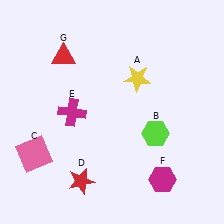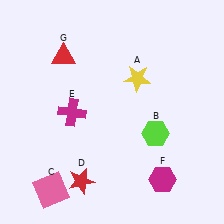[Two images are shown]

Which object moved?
The pink square (C) moved down.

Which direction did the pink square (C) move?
The pink square (C) moved down.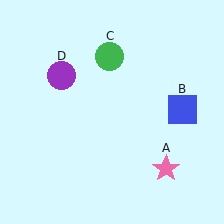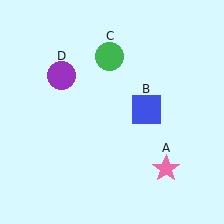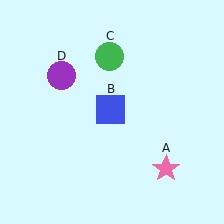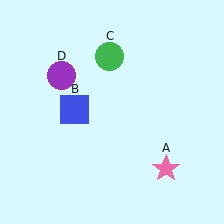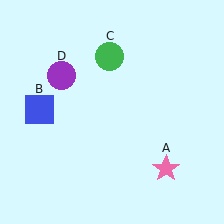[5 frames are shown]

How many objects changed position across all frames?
1 object changed position: blue square (object B).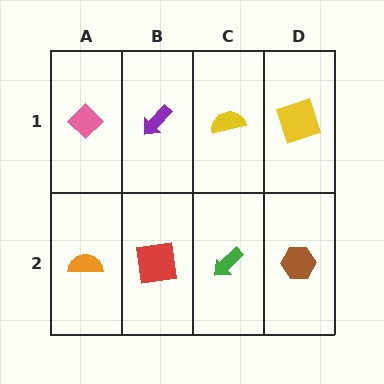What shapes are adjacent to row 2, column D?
A yellow square (row 1, column D), a green arrow (row 2, column C).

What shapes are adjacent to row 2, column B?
A purple arrow (row 1, column B), an orange semicircle (row 2, column A), a green arrow (row 2, column C).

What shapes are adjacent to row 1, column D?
A brown hexagon (row 2, column D), a yellow semicircle (row 1, column C).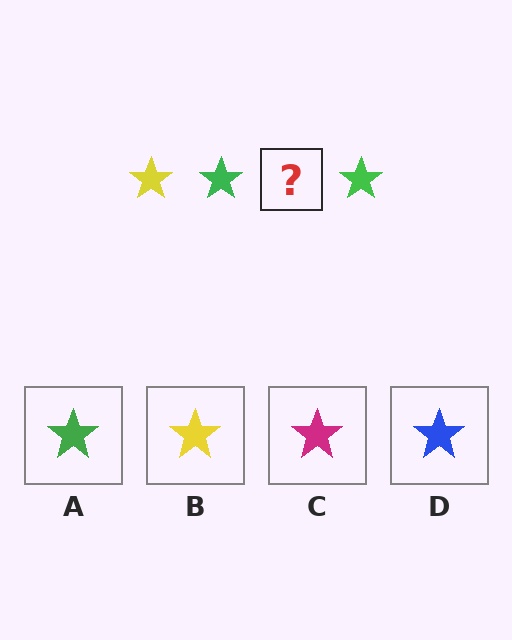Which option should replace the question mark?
Option B.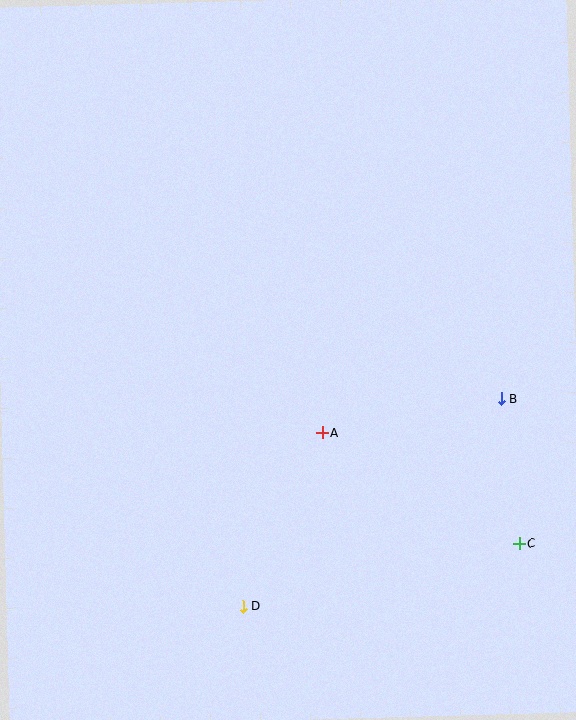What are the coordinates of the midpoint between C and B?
The midpoint between C and B is at (510, 471).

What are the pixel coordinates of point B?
Point B is at (501, 399).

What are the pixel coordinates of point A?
Point A is at (322, 433).